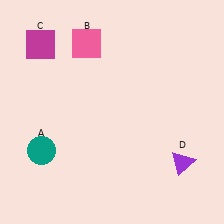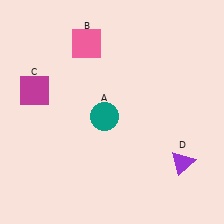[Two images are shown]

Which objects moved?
The objects that moved are: the teal circle (A), the magenta square (C).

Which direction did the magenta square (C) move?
The magenta square (C) moved down.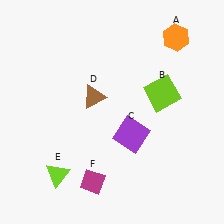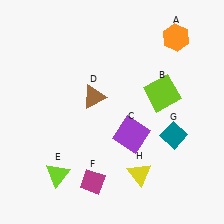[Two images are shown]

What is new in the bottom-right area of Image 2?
A teal diamond (G) was added in the bottom-right area of Image 2.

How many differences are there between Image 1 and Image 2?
There are 2 differences between the two images.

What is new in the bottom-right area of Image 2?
A yellow triangle (H) was added in the bottom-right area of Image 2.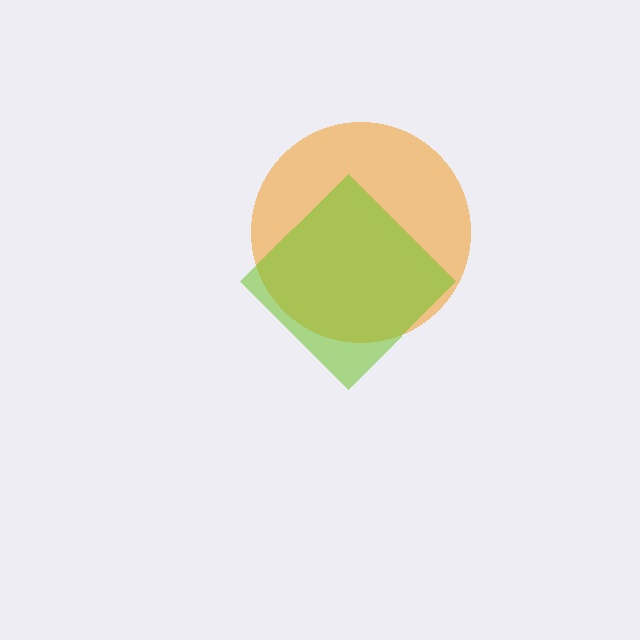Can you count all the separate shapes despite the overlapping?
Yes, there are 2 separate shapes.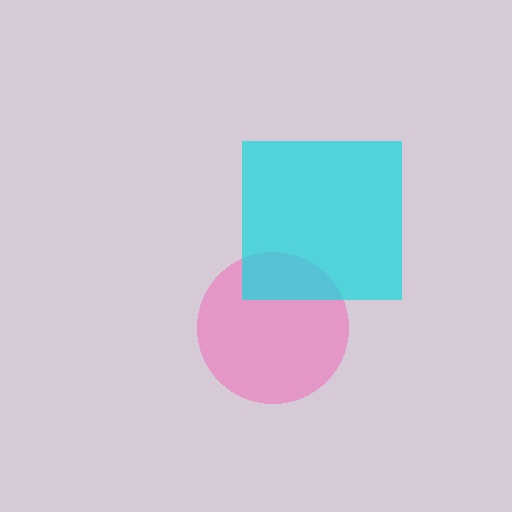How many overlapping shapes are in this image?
There are 2 overlapping shapes in the image.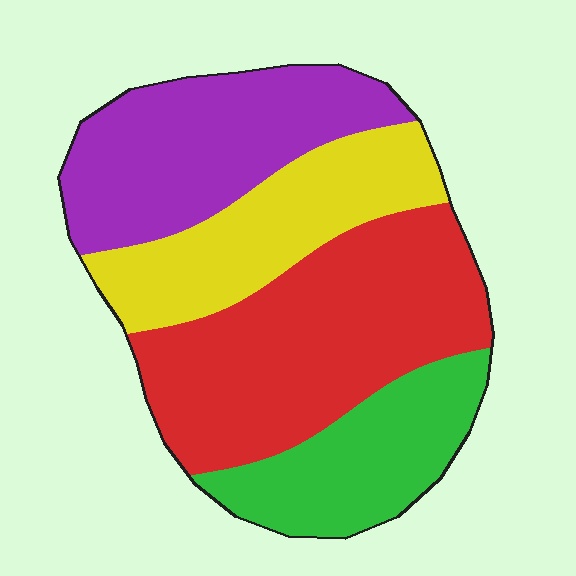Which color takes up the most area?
Red, at roughly 35%.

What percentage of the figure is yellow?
Yellow covers 21% of the figure.